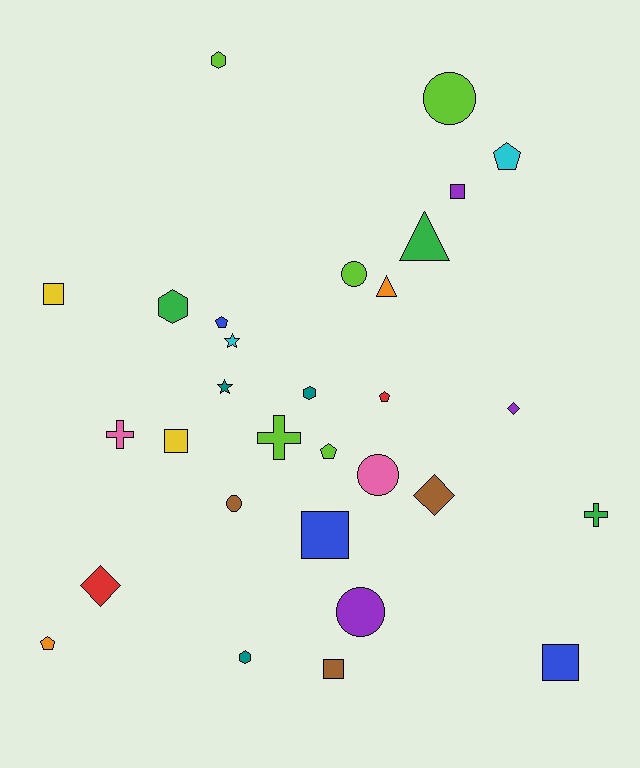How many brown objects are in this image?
There are 3 brown objects.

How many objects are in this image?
There are 30 objects.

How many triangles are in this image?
There are 2 triangles.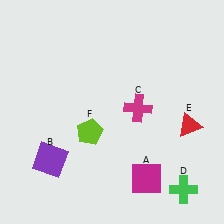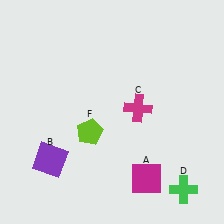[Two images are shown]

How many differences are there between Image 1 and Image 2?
There is 1 difference between the two images.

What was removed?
The red triangle (E) was removed in Image 2.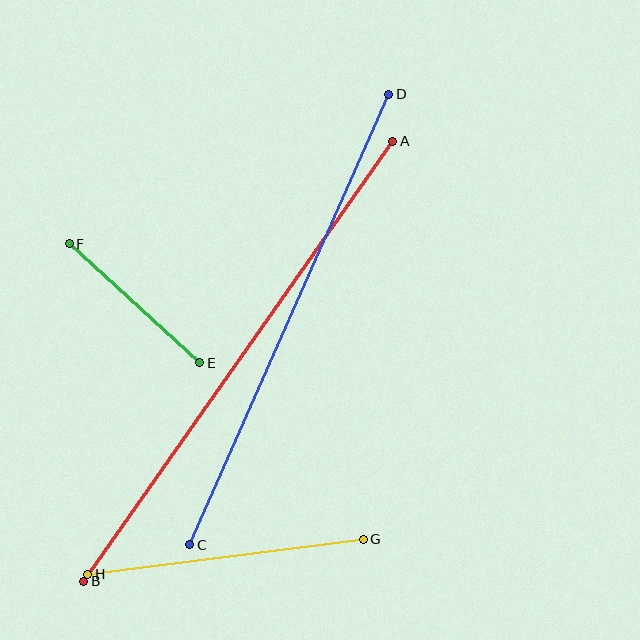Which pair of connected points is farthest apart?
Points A and B are farthest apart.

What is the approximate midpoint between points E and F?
The midpoint is at approximately (134, 303) pixels.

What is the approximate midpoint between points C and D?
The midpoint is at approximately (289, 320) pixels.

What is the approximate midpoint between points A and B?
The midpoint is at approximately (238, 361) pixels.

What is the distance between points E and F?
The distance is approximately 177 pixels.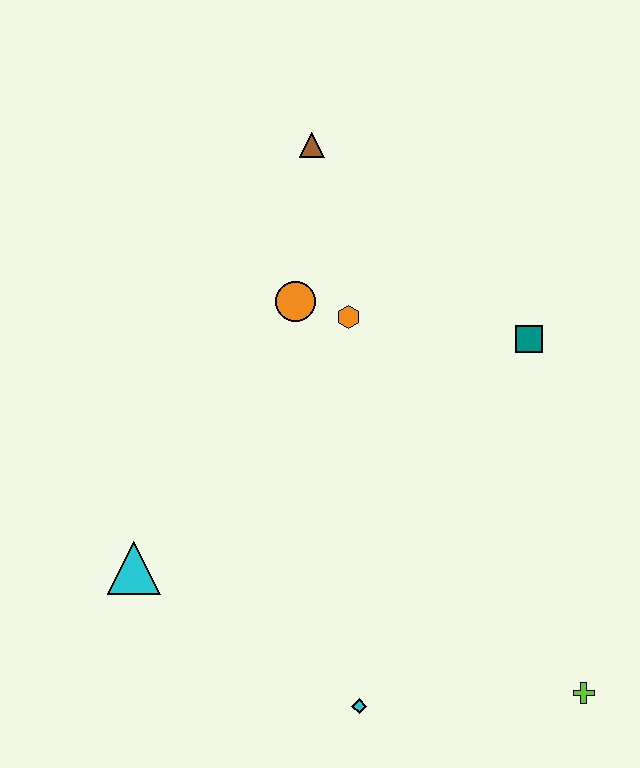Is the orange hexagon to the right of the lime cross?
No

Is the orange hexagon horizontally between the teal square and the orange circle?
Yes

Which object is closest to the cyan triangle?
The cyan diamond is closest to the cyan triangle.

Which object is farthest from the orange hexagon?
The lime cross is farthest from the orange hexagon.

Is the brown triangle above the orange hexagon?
Yes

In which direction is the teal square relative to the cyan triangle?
The teal square is to the right of the cyan triangle.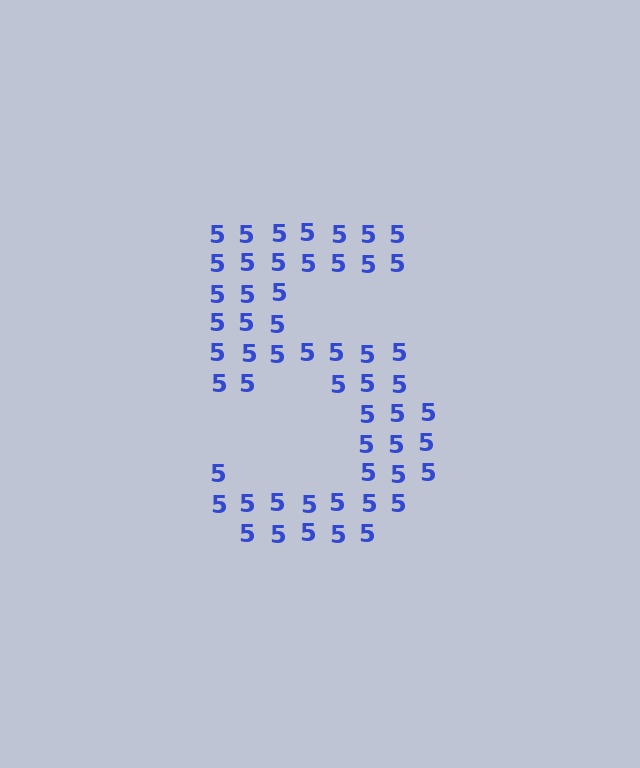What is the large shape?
The large shape is the digit 5.